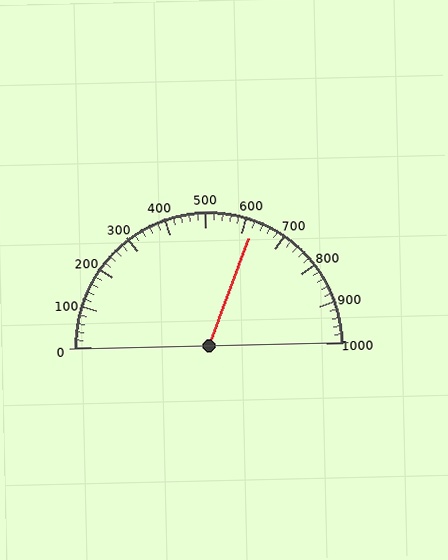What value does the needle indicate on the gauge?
The needle indicates approximately 620.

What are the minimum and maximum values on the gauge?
The gauge ranges from 0 to 1000.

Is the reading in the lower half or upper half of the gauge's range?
The reading is in the upper half of the range (0 to 1000).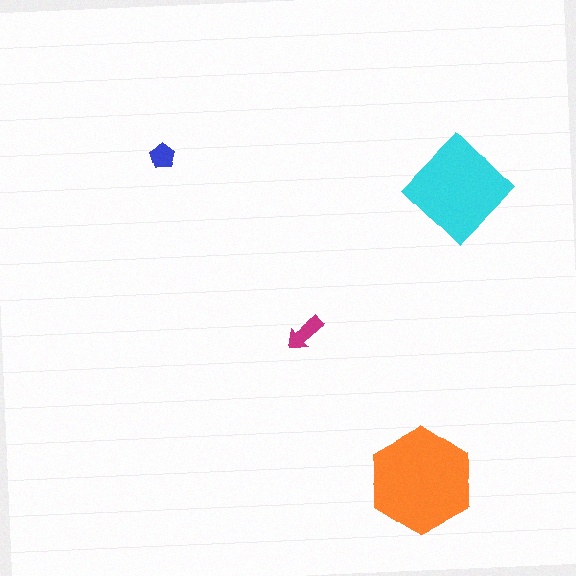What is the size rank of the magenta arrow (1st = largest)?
3rd.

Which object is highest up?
The blue pentagon is topmost.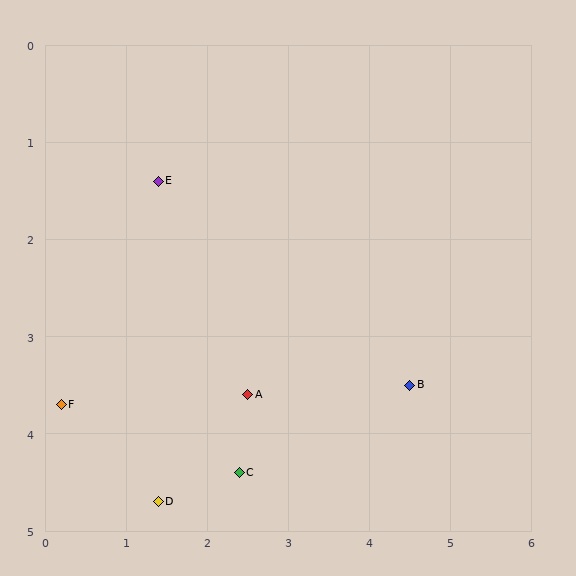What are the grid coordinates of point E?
Point E is at approximately (1.4, 1.4).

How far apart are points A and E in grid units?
Points A and E are about 2.5 grid units apart.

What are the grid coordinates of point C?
Point C is at approximately (2.4, 4.4).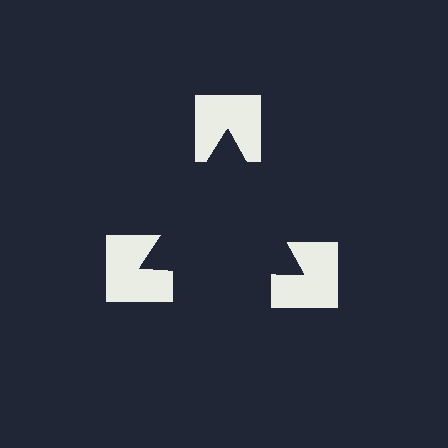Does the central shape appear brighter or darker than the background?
It typically appears slightly darker than the background, even though no actual brightness change is drawn.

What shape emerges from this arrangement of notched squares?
An illusory triangle — its edges are inferred from the aligned wedge cuts in the notched squares, not physically drawn.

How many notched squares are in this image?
There are 3 — one at each vertex of the illusory triangle.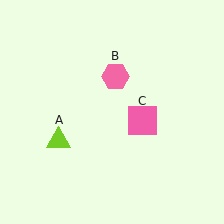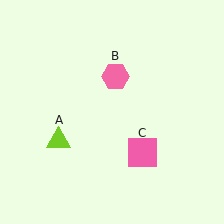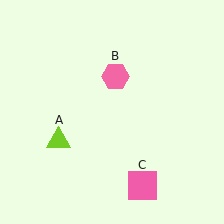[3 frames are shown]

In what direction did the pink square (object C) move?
The pink square (object C) moved down.